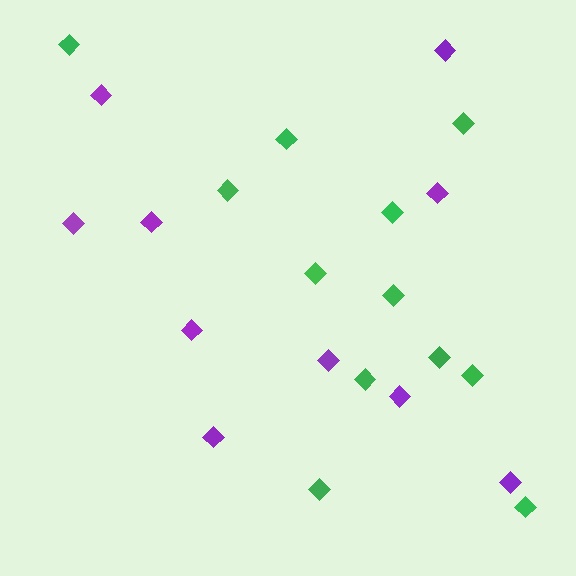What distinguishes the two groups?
There are 2 groups: one group of green diamonds (12) and one group of purple diamonds (10).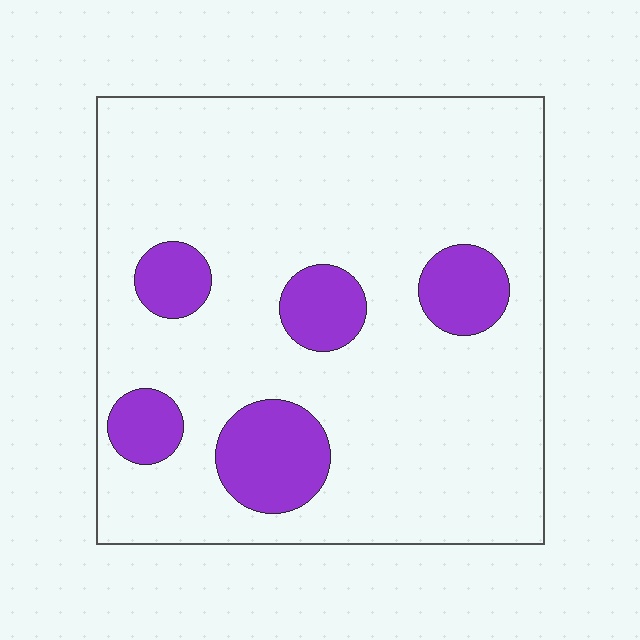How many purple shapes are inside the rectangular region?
5.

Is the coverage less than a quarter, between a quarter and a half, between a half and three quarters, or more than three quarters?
Less than a quarter.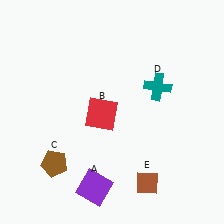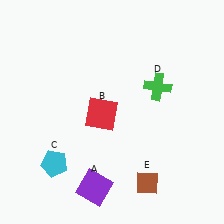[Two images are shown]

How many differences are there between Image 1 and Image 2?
There are 2 differences between the two images.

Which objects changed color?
C changed from brown to cyan. D changed from teal to green.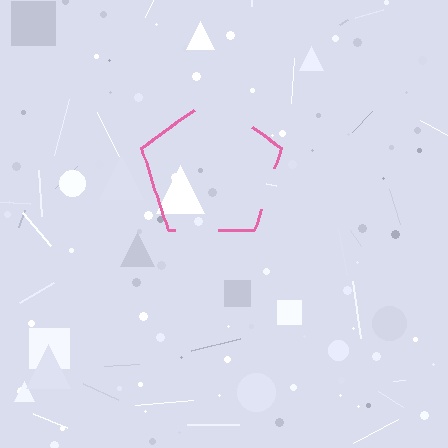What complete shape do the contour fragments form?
The contour fragments form a pentagon.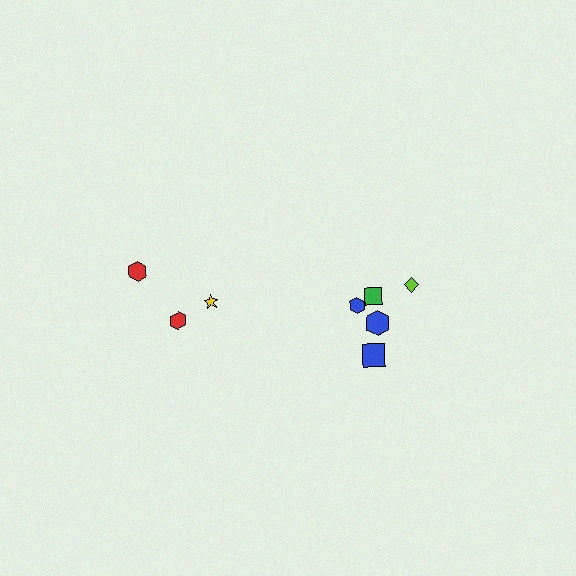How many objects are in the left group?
There are 3 objects.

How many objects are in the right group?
There are 5 objects.